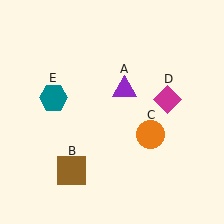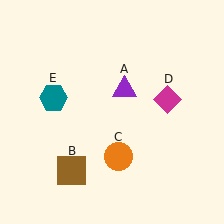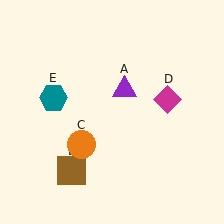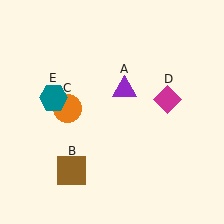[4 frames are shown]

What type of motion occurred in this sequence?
The orange circle (object C) rotated clockwise around the center of the scene.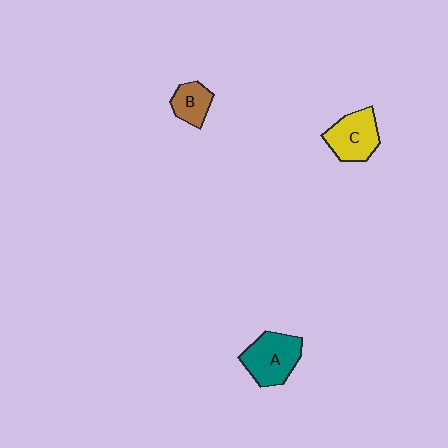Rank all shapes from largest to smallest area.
From largest to smallest: A (teal), C (yellow), B (brown).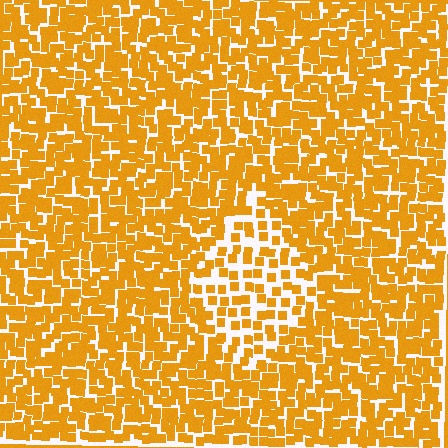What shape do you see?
I see a diamond.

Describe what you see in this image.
The image contains small orange elements arranged at two different densities. A diamond-shaped region is visible where the elements are less densely packed than the surrounding area.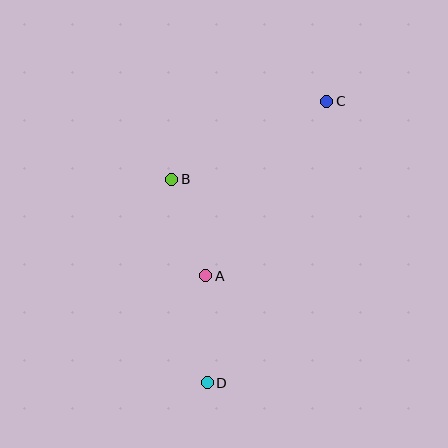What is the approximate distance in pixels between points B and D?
The distance between B and D is approximately 207 pixels.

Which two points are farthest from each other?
Points C and D are farthest from each other.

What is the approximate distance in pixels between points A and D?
The distance between A and D is approximately 107 pixels.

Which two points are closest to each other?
Points A and B are closest to each other.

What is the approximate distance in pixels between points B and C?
The distance between B and C is approximately 173 pixels.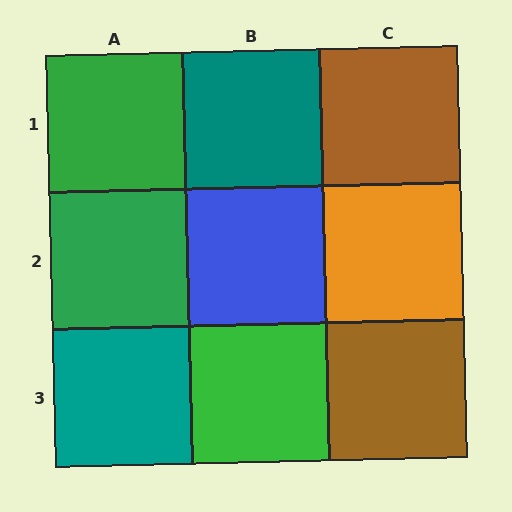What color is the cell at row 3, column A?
Teal.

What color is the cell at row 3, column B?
Green.